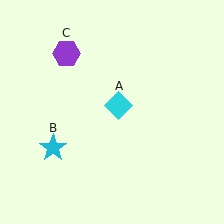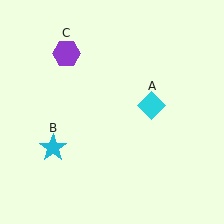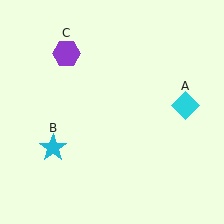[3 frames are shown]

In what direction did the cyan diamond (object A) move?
The cyan diamond (object A) moved right.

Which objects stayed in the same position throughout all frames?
Cyan star (object B) and purple hexagon (object C) remained stationary.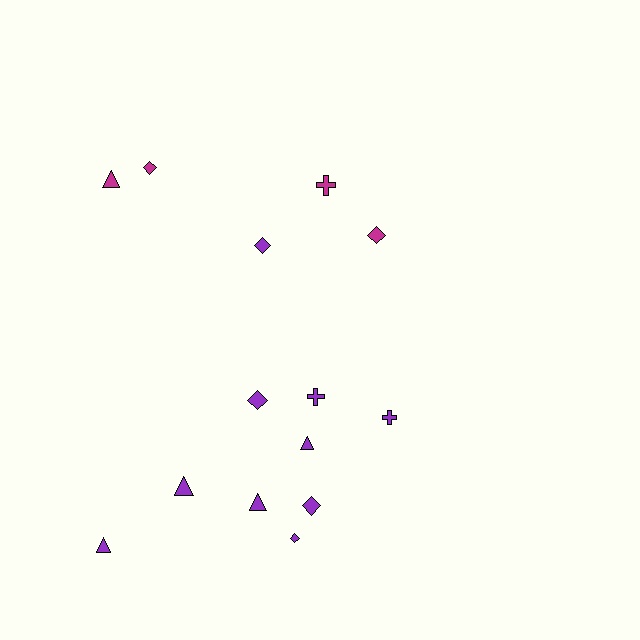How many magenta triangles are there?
There is 1 magenta triangle.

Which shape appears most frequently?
Diamond, with 6 objects.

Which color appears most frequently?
Purple, with 10 objects.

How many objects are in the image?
There are 14 objects.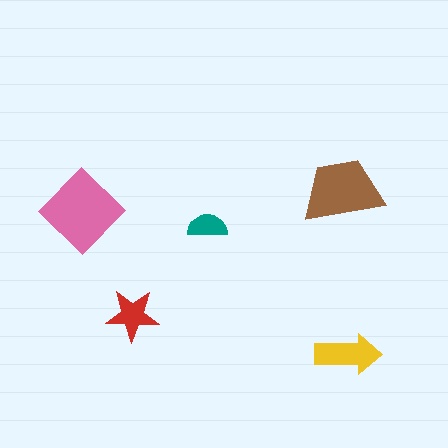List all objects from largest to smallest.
The pink diamond, the brown trapezoid, the yellow arrow, the red star, the teal semicircle.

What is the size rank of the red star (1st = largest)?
4th.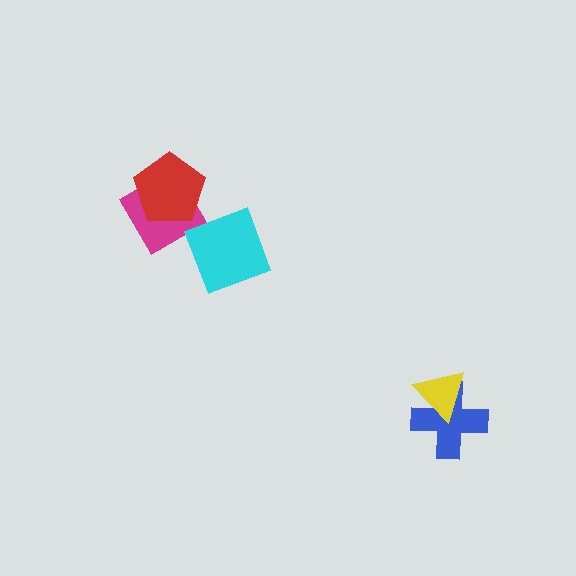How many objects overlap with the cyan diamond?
0 objects overlap with the cyan diamond.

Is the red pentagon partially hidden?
No, no other shape covers it.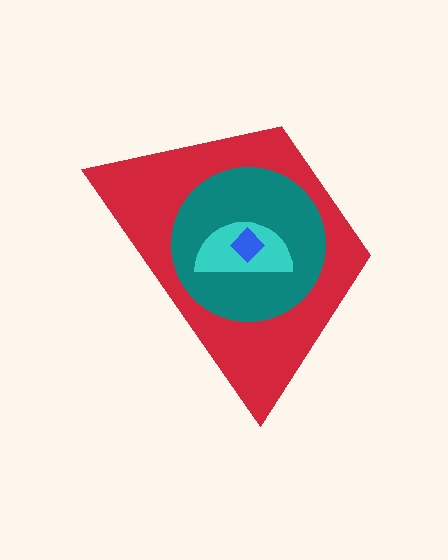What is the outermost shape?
The red trapezoid.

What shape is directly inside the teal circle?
The cyan semicircle.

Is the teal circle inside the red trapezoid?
Yes.